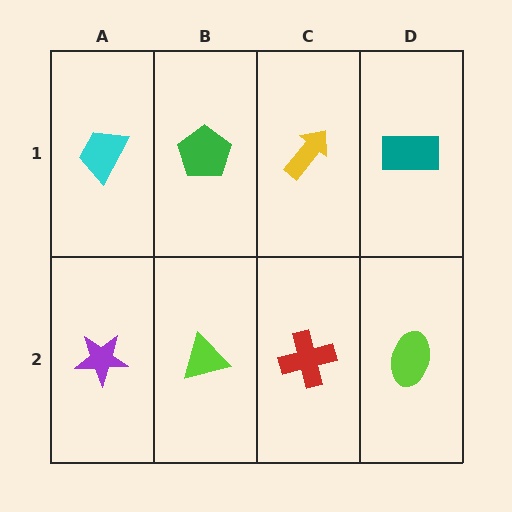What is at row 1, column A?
A cyan trapezoid.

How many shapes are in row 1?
4 shapes.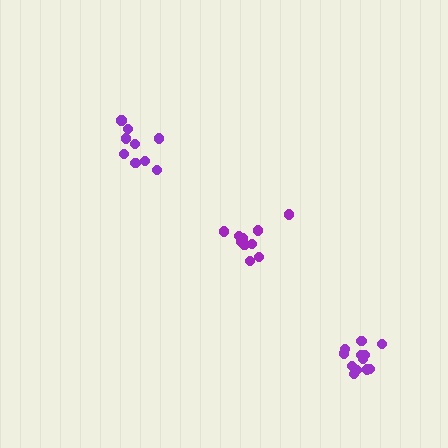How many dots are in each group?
Group 1: 11 dots, Group 2: 9 dots, Group 3: 12 dots (32 total).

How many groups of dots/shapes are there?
There are 3 groups.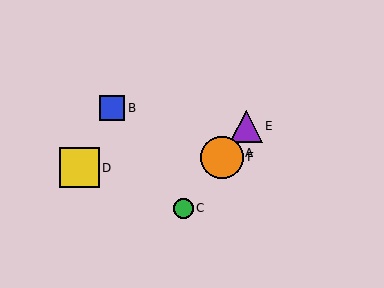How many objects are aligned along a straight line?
4 objects (A, C, E, F) are aligned along a straight line.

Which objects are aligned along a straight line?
Objects A, C, E, F are aligned along a straight line.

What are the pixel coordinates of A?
Object A is at (226, 153).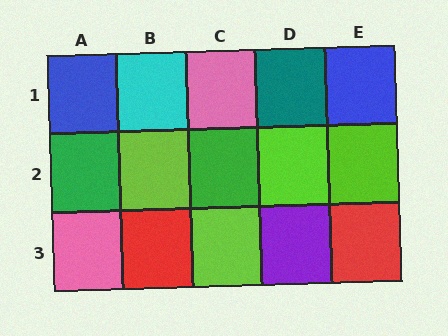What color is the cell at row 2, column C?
Green.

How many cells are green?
2 cells are green.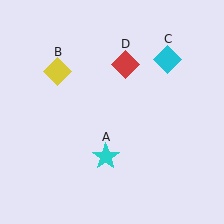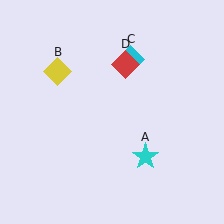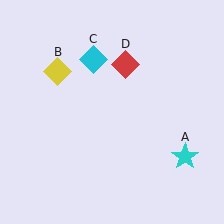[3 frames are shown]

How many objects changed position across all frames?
2 objects changed position: cyan star (object A), cyan diamond (object C).